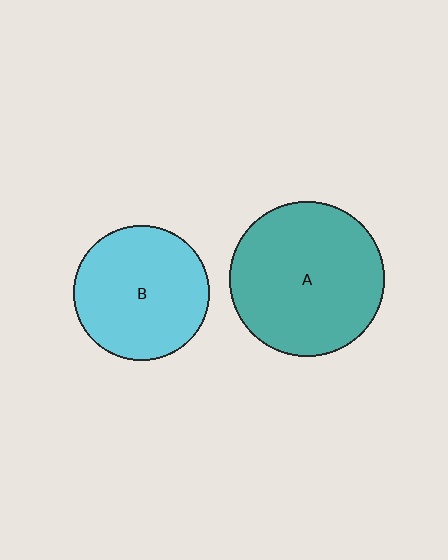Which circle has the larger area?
Circle A (teal).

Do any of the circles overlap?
No, none of the circles overlap.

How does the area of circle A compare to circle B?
Approximately 1.3 times.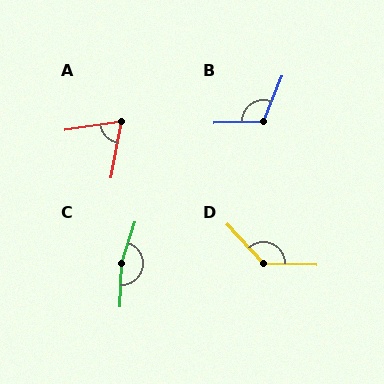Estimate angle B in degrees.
Approximately 114 degrees.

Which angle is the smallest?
A, at approximately 71 degrees.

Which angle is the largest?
C, at approximately 163 degrees.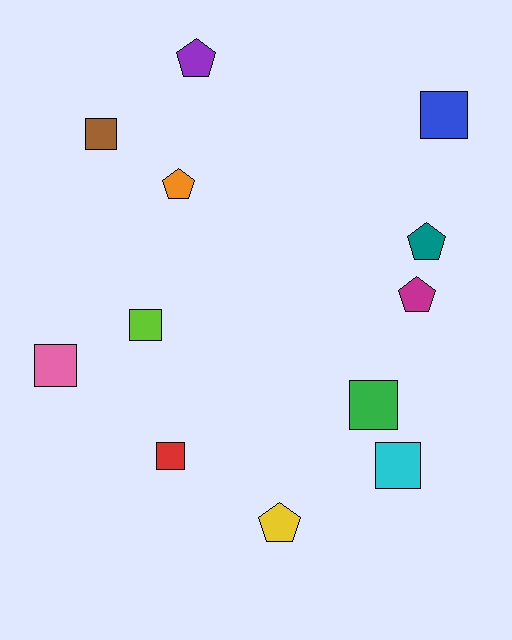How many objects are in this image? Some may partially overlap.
There are 12 objects.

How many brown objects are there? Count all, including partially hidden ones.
There is 1 brown object.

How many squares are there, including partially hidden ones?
There are 7 squares.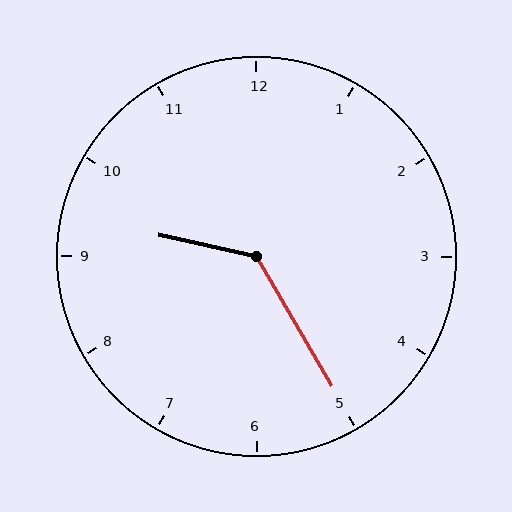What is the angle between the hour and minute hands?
Approximately 132 degrees.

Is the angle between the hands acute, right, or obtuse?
It is obtuse.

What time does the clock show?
9:25.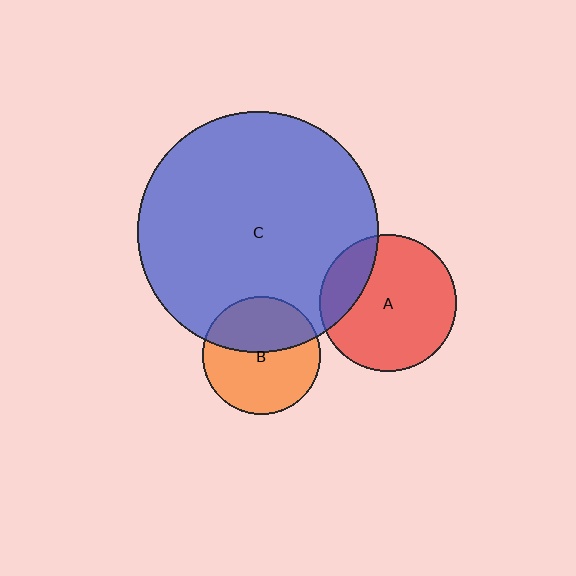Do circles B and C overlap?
Yes.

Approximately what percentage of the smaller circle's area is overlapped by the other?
Approximately 40%.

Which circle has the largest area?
Circle C (blue).